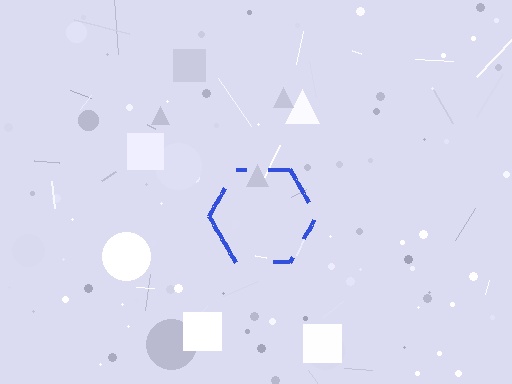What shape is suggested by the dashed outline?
The dashed outline suggests a hexagon.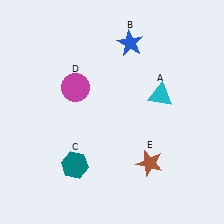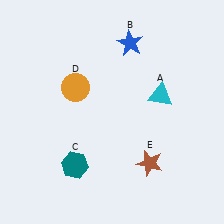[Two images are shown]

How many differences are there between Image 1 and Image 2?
There is 1 difference between the two images.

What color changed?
The circle (D) changed from magenta in Image 1 to orange in Image 2.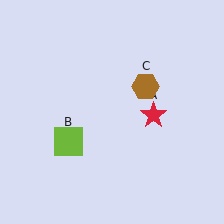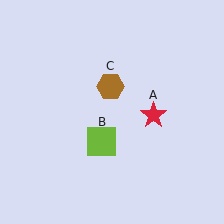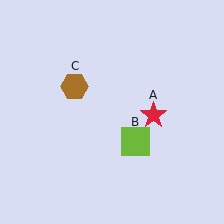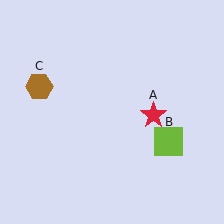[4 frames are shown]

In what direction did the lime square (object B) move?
The lime square (object B) moved right.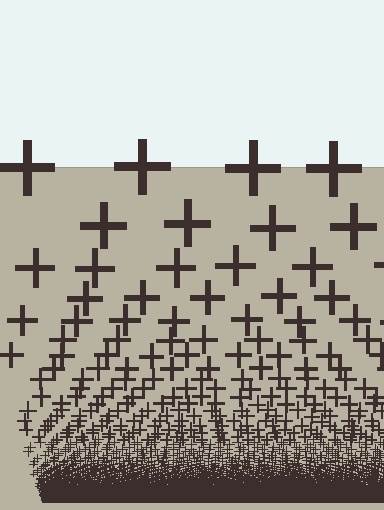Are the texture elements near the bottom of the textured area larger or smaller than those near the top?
Smaller. The gradient is inverted — elements near the bottom are smaller and denser.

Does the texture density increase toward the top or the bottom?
Density increases toward the bottom.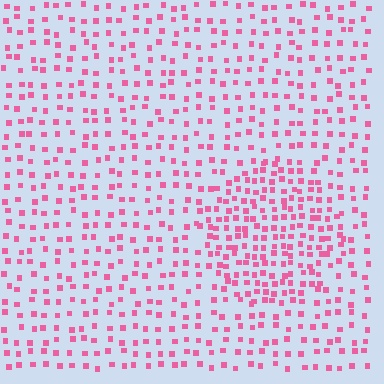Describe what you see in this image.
The image contains small pink elements arranged at two different densities. A circle-shaped region is visible where the elements are more densely packed than the surrounding area.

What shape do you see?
I see a circle.